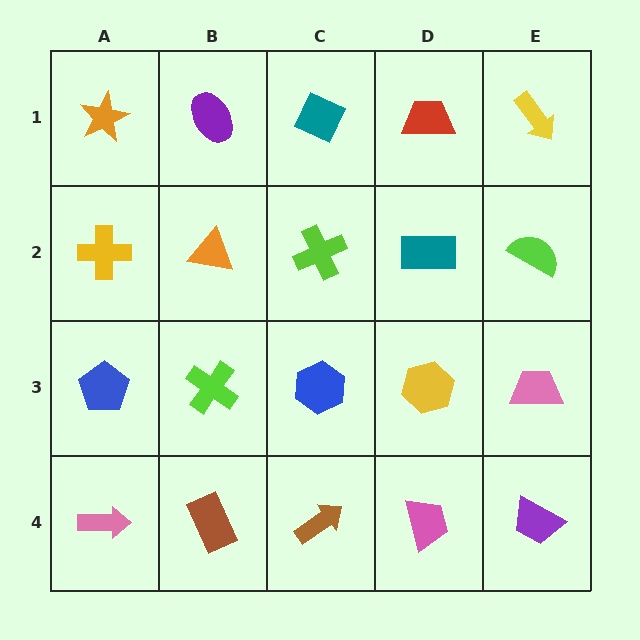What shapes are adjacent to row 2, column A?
An orange star (row 1, column A), a blue pentagon (row 3, column A), an orange triangle (row 2, column B).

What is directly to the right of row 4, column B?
A brown arrow.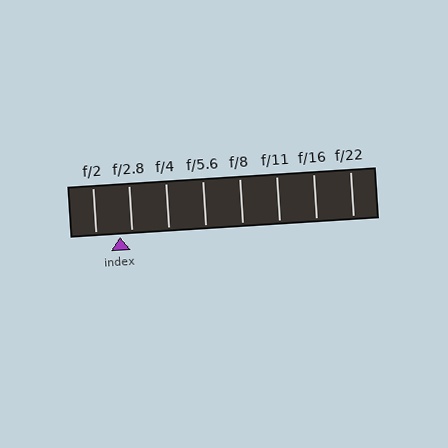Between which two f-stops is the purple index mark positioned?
The index mark is between f/2 and f/2.8.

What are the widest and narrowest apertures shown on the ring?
The widest aperture shown is f/2 and the narrowest is f/22.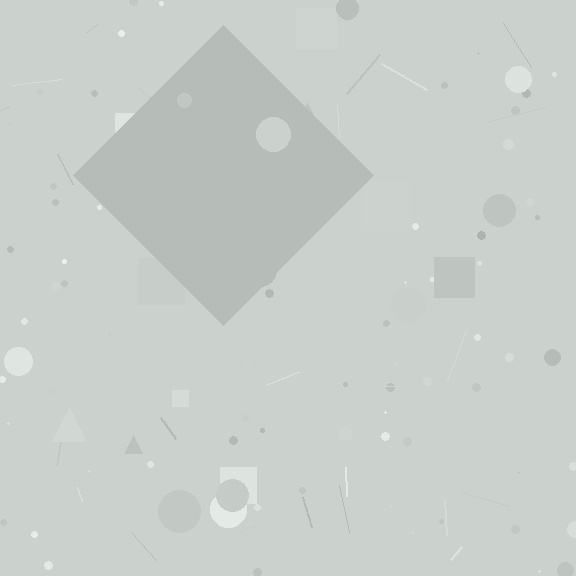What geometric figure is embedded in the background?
A diamond is embedded in the background.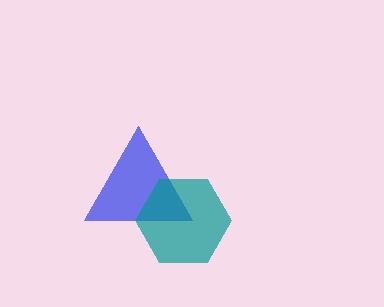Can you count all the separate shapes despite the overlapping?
Yes, there are 2 separate shapes.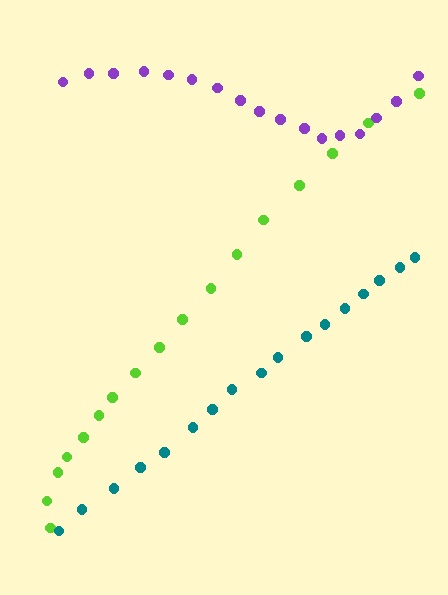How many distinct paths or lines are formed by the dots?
There are 3 distinct paths.